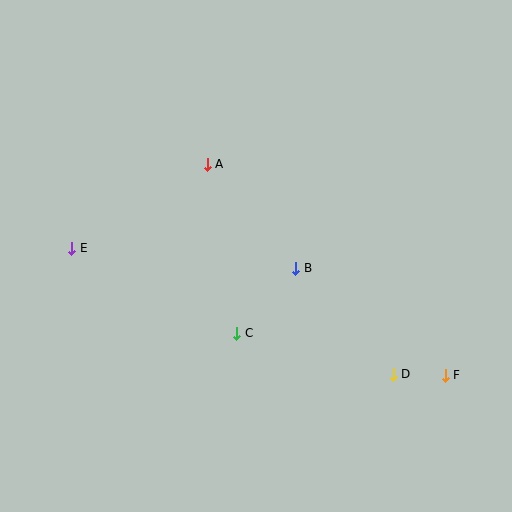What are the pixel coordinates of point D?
Point D is at (393, 374).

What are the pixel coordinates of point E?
Point E is at (72, 248).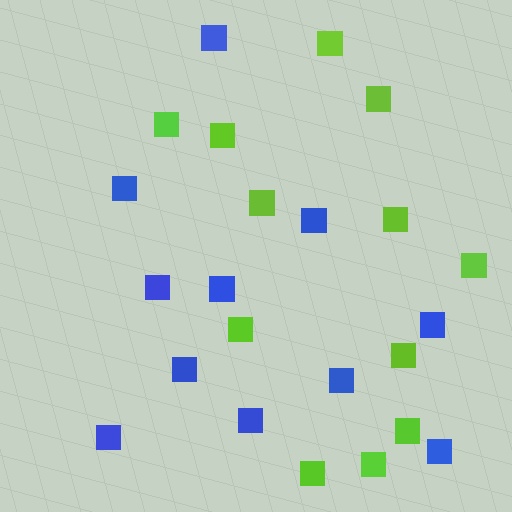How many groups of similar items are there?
There are 2 groups: one group of blue squares (11) and one group of lime squares (12).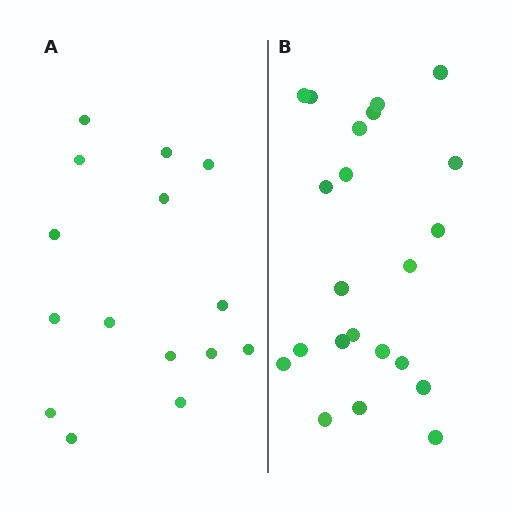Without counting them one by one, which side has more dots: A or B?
Region B (the right region) has more dots.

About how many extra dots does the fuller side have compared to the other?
Region B has roughly 8 or so more dots than region A.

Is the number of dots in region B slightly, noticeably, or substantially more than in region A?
Region B has substantially more. The ratio is roughly 1.5 to 1.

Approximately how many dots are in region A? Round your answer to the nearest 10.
About 20 dots. (The exact count is 15, which rounds to 20.)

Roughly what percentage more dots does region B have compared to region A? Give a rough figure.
About 45% more.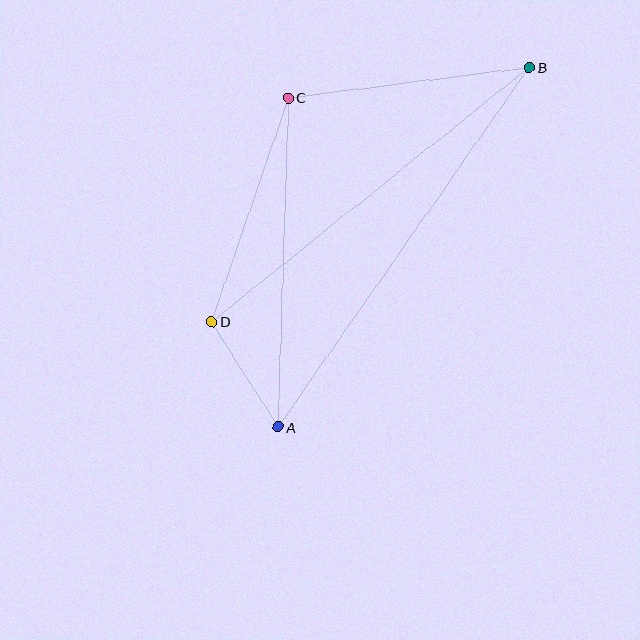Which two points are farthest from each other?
Points A and B are farthest from each other.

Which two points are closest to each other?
Points A and D are closest to each other.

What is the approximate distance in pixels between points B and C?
The distance between B and C is approximately 243 pixels.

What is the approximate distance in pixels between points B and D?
The distance between B and D is approximately 407 pixels.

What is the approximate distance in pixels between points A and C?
The distance between A and C is approximately 330 pixels.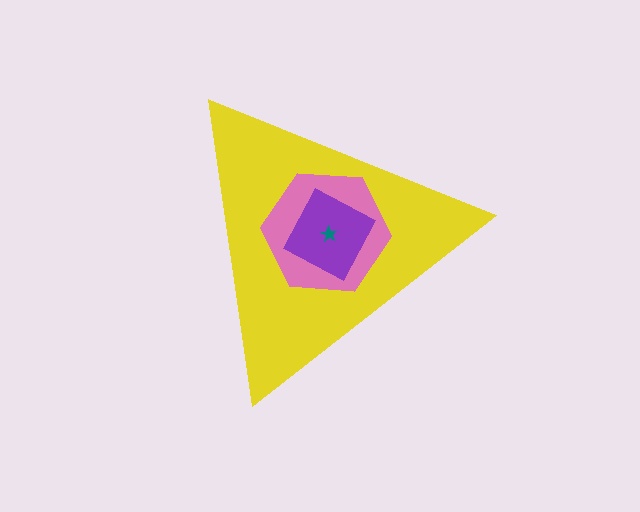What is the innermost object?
The teal star.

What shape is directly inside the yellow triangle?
The pink hexagon.